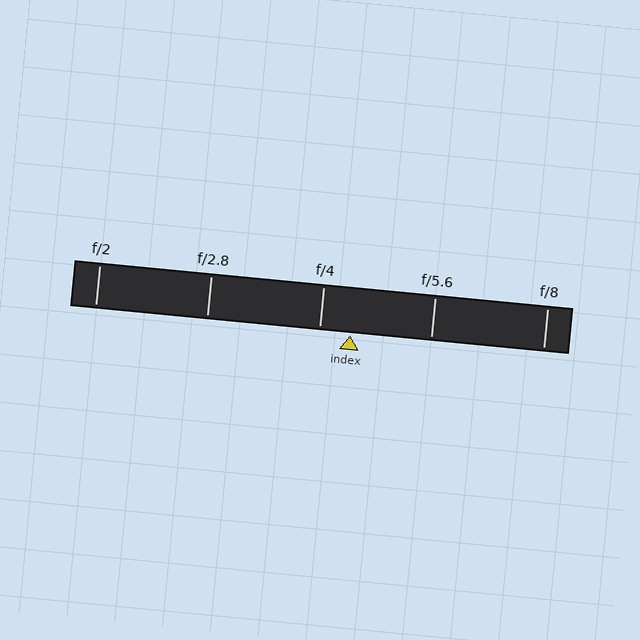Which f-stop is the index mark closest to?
The index mark is closest to f/4.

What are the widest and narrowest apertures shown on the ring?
The widest aperture shown is f/2 and the narrowest is f/8.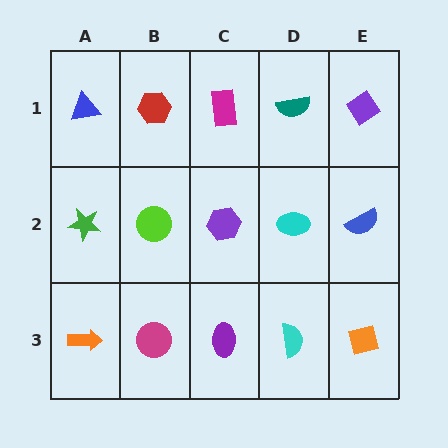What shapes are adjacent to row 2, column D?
A teal semicircle (row 1, column D), a cyan semicircle (row 3, column D), a purple hexagon (row 2, column C), a blue semicircle (row 2, column E).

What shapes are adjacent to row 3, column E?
A blue semicircle (row 2, column E), a cyan semicircle (row 3, column D).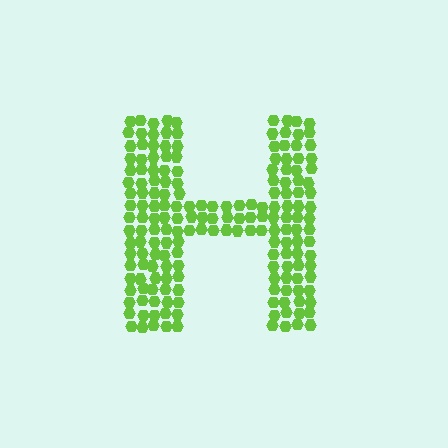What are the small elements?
The small elements are hexagons.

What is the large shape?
The large shape is the letter H.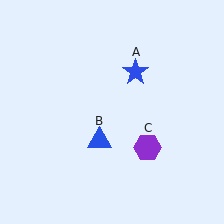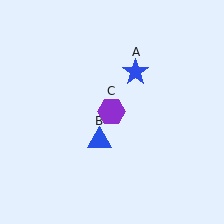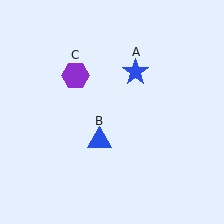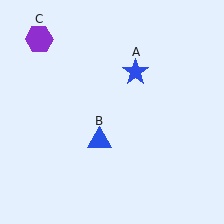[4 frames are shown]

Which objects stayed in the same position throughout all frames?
Blue star (object A) and blue triangle (object B) remained stationary.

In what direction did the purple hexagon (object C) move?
The purple hexagon (object C) moved up and to the left.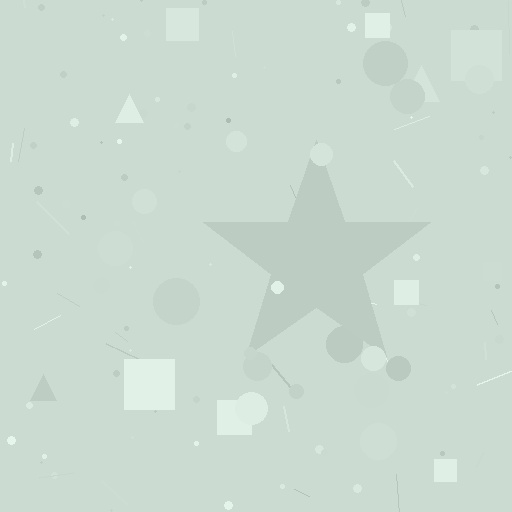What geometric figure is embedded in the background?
A star is embedded in the background.